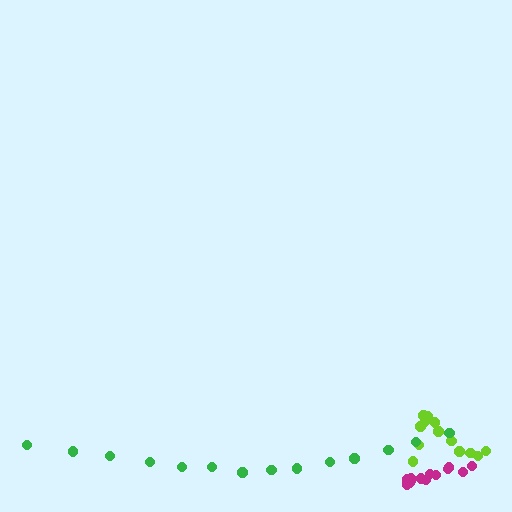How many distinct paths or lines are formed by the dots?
There are 3 distinct paths.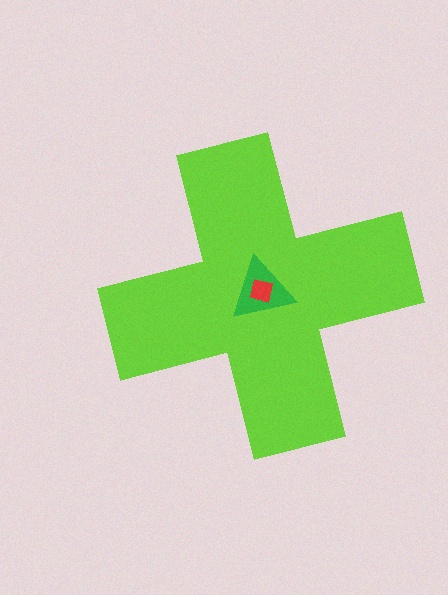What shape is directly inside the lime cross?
The green triangle.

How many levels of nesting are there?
3.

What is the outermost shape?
The lime cross.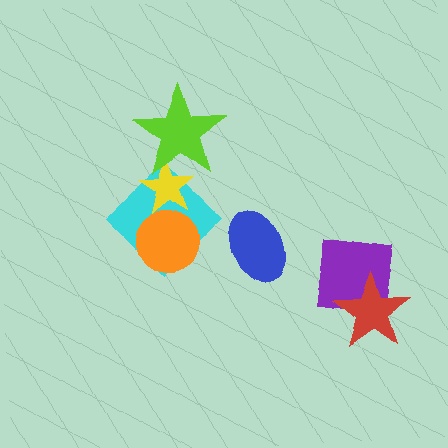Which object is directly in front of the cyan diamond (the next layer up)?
The yellow star is directly in front of the cyan diamond.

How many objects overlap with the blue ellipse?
0 objects overlap with the blue ellipse.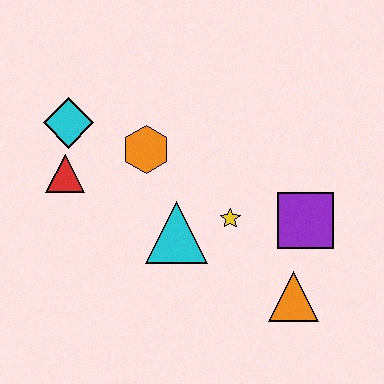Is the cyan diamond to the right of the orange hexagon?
No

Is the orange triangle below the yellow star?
Yes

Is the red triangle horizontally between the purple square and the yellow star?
No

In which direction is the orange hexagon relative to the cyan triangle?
The orange hexagon is above the cyan triangle.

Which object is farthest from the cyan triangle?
The cyan diamond is farthest from the cyan triangle.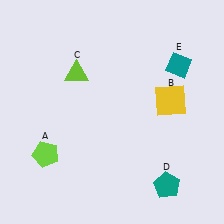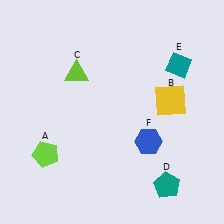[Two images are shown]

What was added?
A blue hexagon (F) was added in Image 2.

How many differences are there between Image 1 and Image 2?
There is 1 difference between the two images.